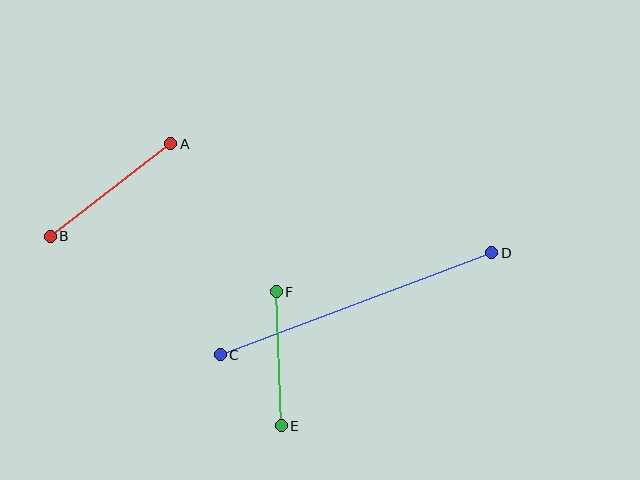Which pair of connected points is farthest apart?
Points C and D are farthest apart.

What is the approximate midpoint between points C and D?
The midpoint is at approximately (356, 304) pixels.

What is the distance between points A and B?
The distance is approximately 152 pixels.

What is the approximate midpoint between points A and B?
The midpoint is at approximately (110, 190) pixels.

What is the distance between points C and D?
The distance is approximately 290 pixels.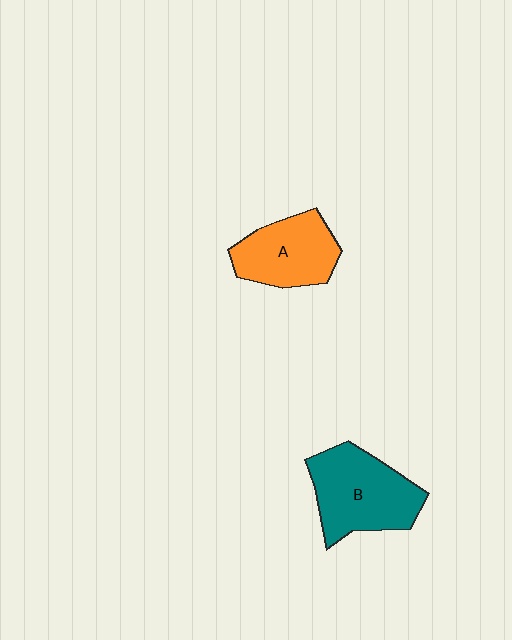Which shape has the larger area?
Shape B (teal).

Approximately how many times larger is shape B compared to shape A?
Approximately 1.3 times.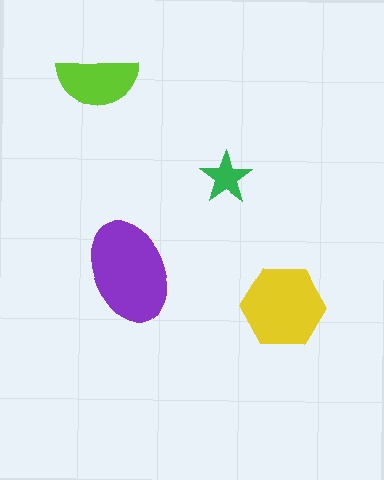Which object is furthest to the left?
The lime semicircle is leftmost.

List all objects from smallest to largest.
The green star, the lime semicircle, the yellow hexagon, the purple ellipse.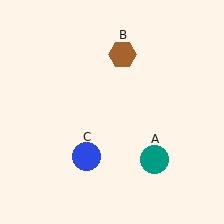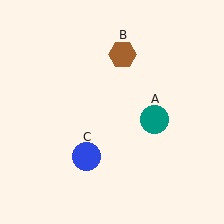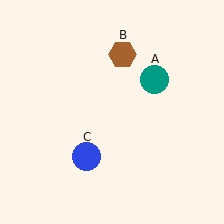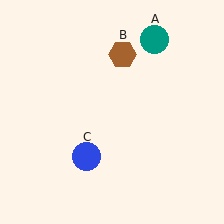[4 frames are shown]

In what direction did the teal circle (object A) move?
The teal circle (object A) moved up.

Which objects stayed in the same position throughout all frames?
Brown hexagon (object B) and blue circle (object C) remained stationary.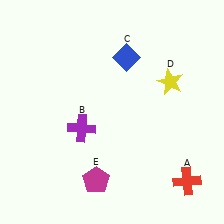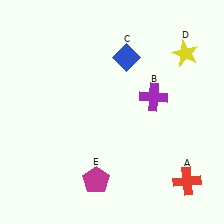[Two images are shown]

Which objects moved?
The objects that moved are: the purple cross (B), the yellow star (D).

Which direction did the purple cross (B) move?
The purple cross (B) moved right.